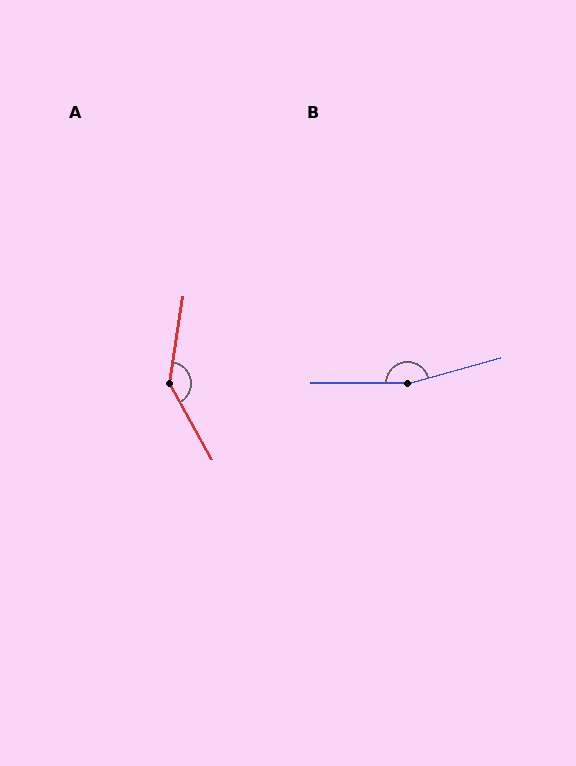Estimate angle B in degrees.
Approximately 165 degrees.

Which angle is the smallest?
A, at approximately 143 degrees.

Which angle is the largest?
B, at approximately 165 degrees.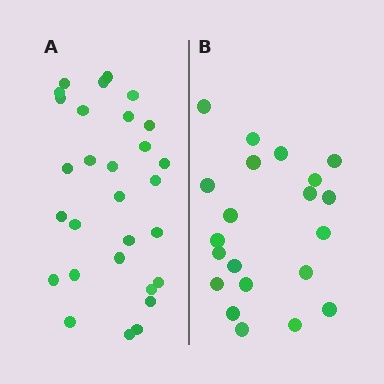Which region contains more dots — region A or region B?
Region A (the left region) has more dots.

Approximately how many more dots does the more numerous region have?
Region A has roughly 8 or so more dots than region B.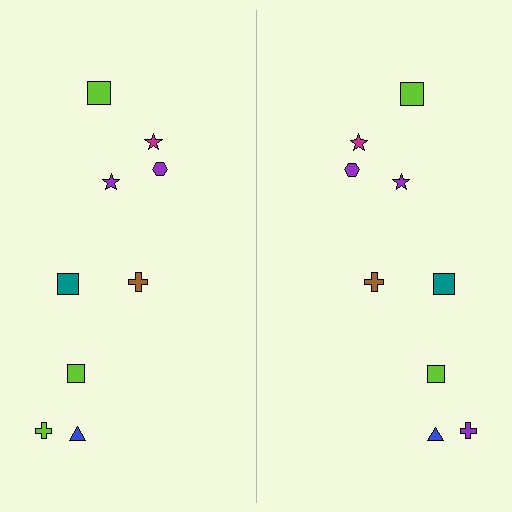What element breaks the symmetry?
The purple cross on the right side breaks the symmetry — its mirror counterpart is lime.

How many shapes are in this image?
There are 18 shapes in this image.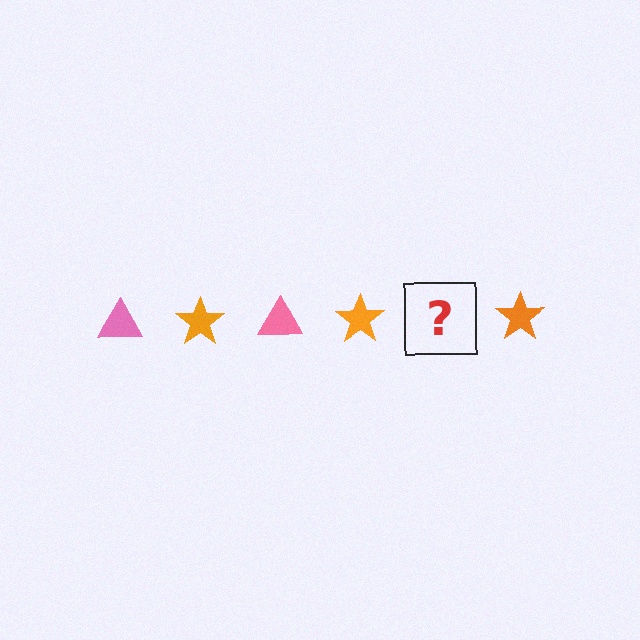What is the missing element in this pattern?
The missing element is a pink triangle.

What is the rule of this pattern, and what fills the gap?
The rule is that the pattern alternates between pink triangle and orange star. The gap should be filled with a pink triangle.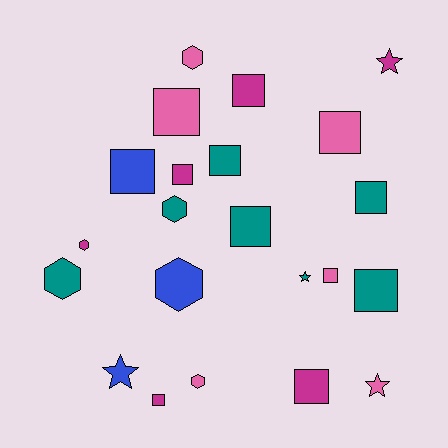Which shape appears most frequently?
Square, with 12 objects.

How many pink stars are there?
There is 1 pink star.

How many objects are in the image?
There are 22 objects.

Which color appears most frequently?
Teal, with 7 objects.